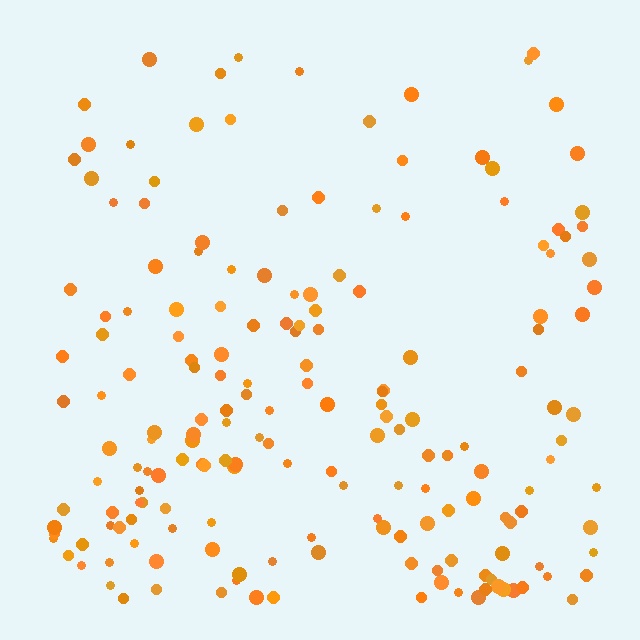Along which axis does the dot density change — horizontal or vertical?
Vertical.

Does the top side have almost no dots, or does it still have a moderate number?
Still a moderate number, just noticeably fewer than the bottom.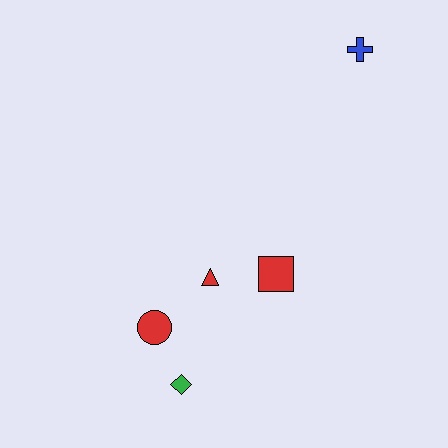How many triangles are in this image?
There is 1 triangle.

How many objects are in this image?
There are 5 objects.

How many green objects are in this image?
There is 1 green object.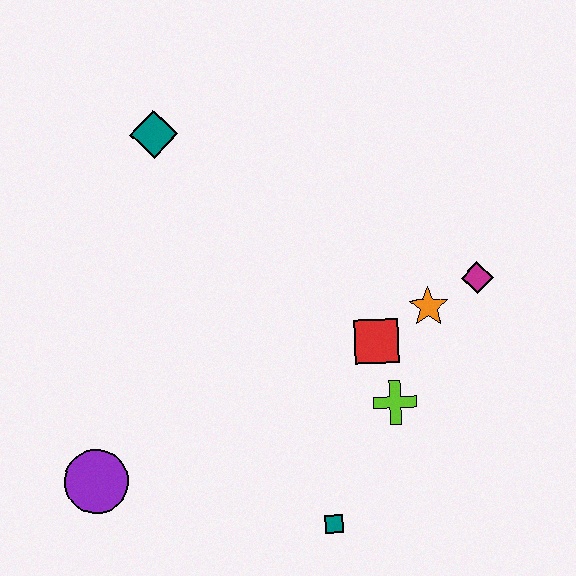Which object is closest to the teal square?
The lime cross is closest to the teal square.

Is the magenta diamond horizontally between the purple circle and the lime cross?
No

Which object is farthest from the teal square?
The teal diamond is farthest from the teal square.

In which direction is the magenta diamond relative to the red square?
The magenta diamond is to the right of the red square.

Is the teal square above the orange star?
No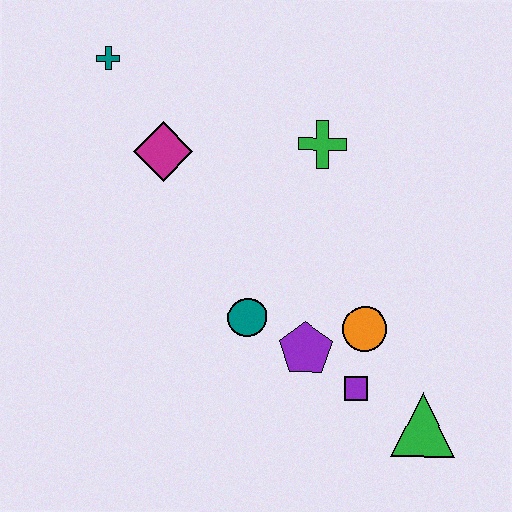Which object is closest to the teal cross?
The magenta diamond is closest to the teal cross.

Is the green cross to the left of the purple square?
Yes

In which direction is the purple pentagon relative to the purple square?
The purple pentagon is to the left of the purple square.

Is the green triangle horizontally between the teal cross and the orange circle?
No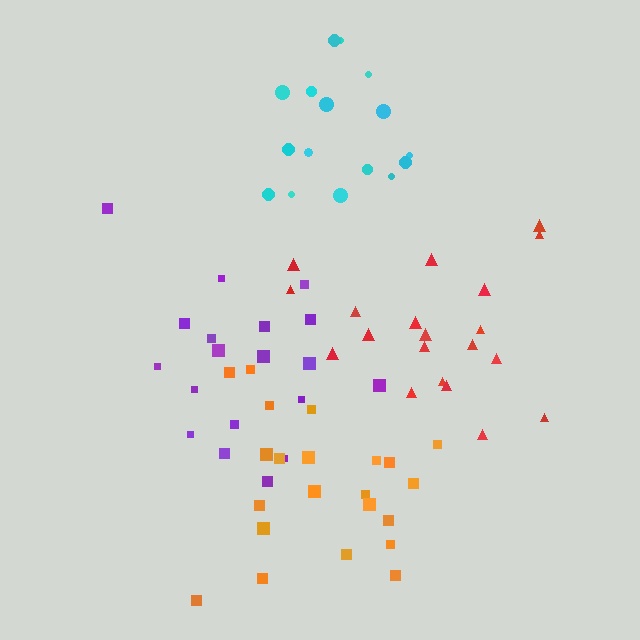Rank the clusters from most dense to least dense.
purple, orange, red, cyan.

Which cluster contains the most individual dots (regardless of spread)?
Orange (22).